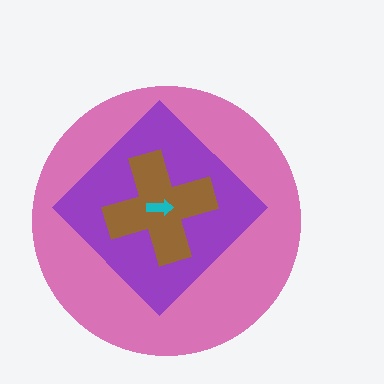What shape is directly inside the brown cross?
The cyan arrow.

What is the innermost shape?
The cyan arrow.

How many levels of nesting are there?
4.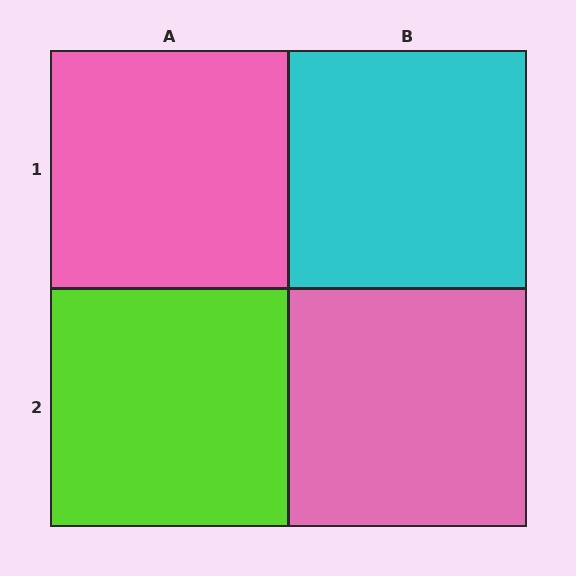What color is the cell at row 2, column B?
Pink.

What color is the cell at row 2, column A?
Lime.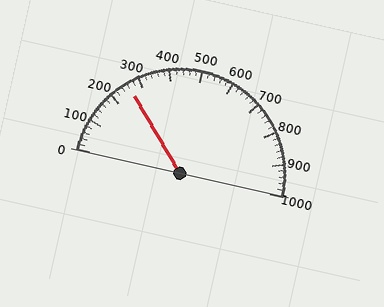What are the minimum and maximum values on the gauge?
The gauge ranges from 0 to 1000.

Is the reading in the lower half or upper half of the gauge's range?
The reading is in the lower half of the range (0 to 1000).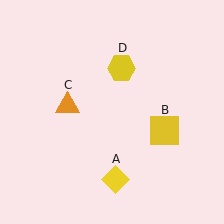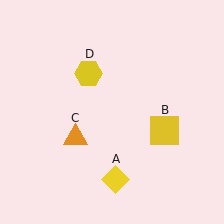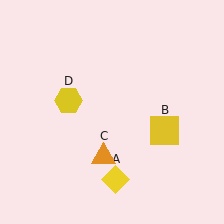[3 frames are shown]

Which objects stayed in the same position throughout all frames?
Yellow diamond (object A) and yellow square (object B) remained stationary.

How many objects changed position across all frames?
2 objects changed position: orange triangle (object C), yellow hexagon (object D).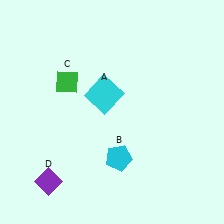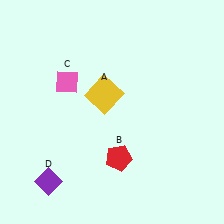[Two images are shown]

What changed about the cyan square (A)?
In Image 1, A is cyan. In Image 2, it changed to yellow.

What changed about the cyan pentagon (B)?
In Image 1, B is cyan. In Image 2, it changed to red.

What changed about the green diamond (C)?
In Image 1, C is green. In Image 2, it changed to pink.